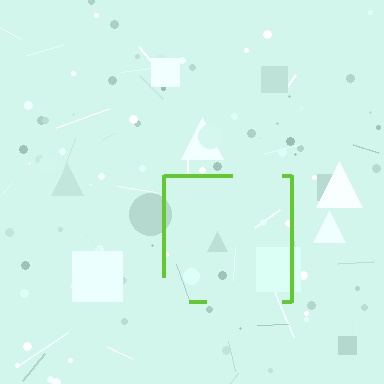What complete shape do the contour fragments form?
The contour fragments form a square.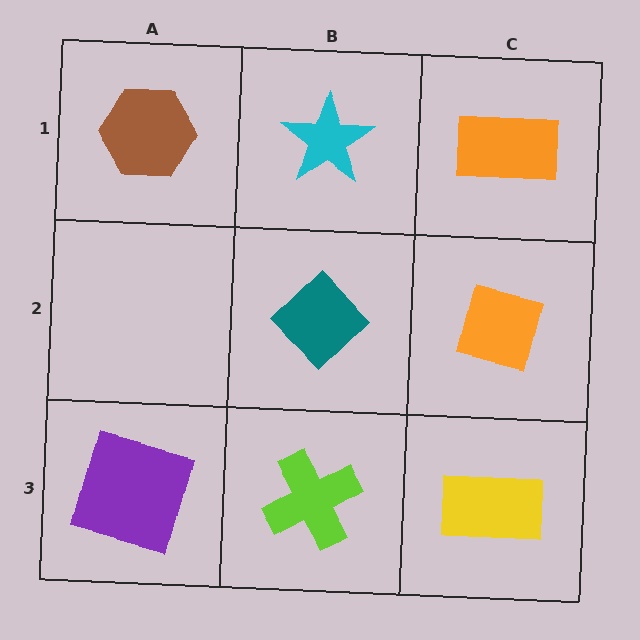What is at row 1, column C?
An orange rectangle.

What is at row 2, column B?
A teal diamond.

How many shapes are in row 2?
2 shapes.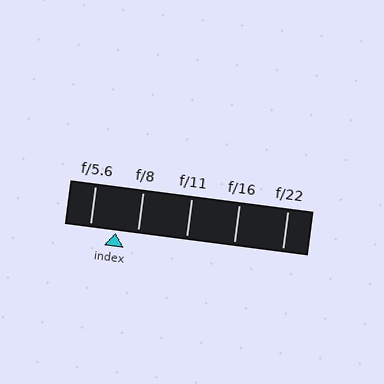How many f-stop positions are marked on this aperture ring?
There are 5 f-stop positions marked.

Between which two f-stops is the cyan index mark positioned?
The index mark is between f/5.6 and f/8.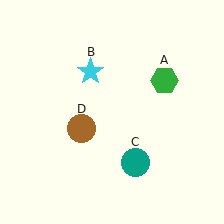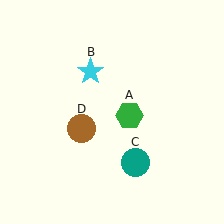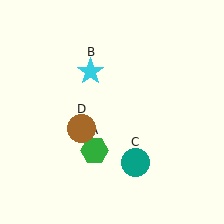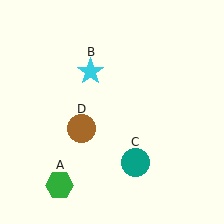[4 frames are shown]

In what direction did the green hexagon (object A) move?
The green hexagon (object A) moved down and to the left.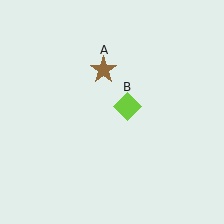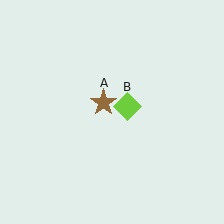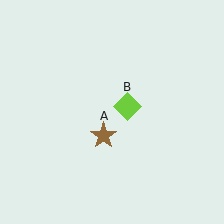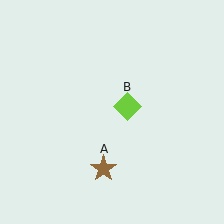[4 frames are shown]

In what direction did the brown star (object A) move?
The brown star (object A) moved down.